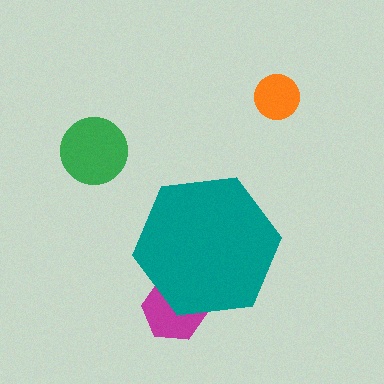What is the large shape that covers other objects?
A teal hexagon.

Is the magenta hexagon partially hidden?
Yes, the magenta hexagon is partially hidden behind the teal hexagon.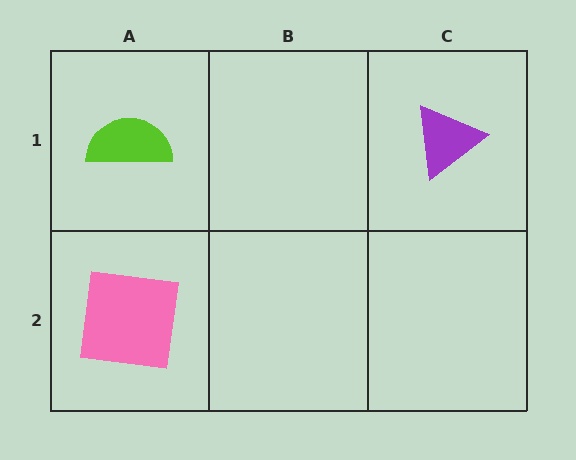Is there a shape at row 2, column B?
No, that cell is empty.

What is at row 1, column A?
A lime semicircle.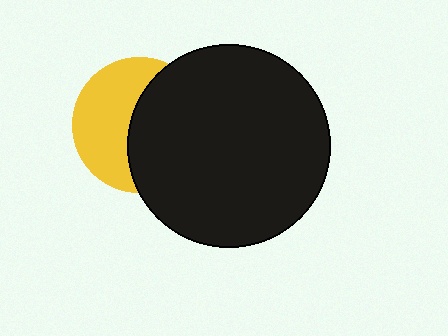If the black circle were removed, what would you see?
You would see the complete yellow circle.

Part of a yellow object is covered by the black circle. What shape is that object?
It is a circle.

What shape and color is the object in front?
The object in front is a black circle.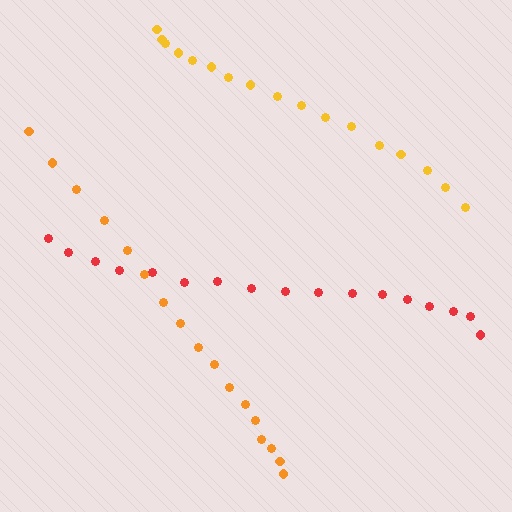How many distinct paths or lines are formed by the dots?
There are 3 distinct paths.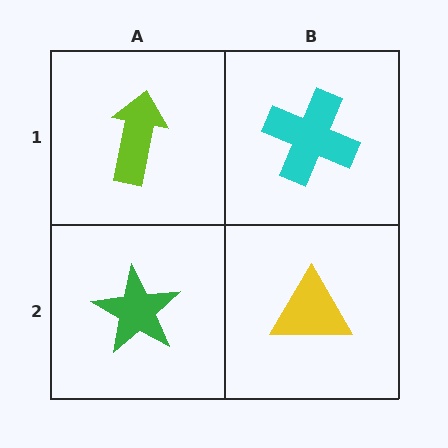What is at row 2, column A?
A green star.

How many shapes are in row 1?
2 shapes.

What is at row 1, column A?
A lime arrow.